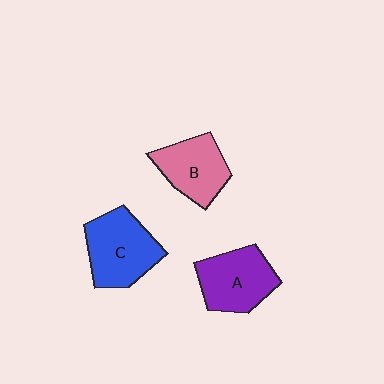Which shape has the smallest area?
Shape B (pink).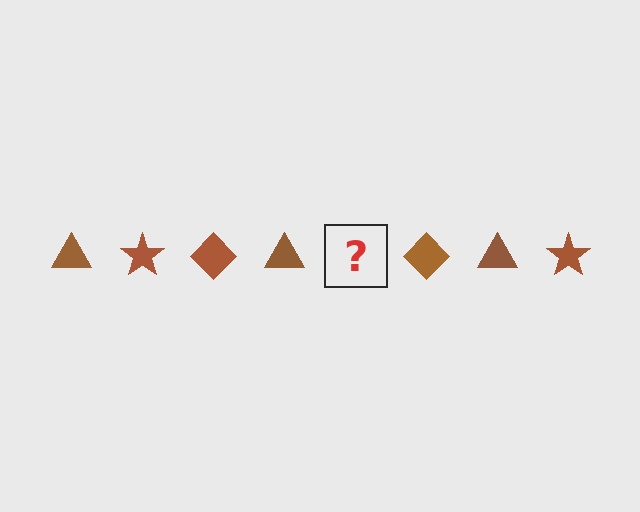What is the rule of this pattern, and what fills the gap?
The rule is that the pattern cycles through triangle, star, diamond shapes in brown. The gap should be filled with a brown star.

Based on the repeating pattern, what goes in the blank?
The blank should be a brown star.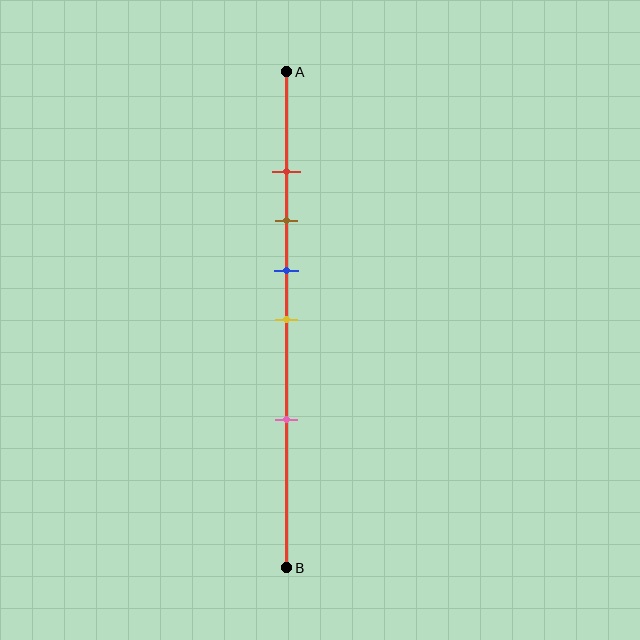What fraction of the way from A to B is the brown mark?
The brown mark is approximately 30% (0.3) of the way from A to B.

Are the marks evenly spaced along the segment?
No, the marks are not evenly spaced.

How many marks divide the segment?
There are 5 marks dividing the segment.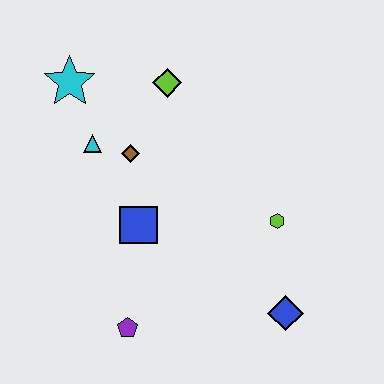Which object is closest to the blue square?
The brown diamond is closest to the blue square.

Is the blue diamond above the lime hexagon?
No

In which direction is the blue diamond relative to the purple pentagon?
The blue diamond is to the right of the purple pentagon.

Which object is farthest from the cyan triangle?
The blue diamond is farthest from the cyan triangle.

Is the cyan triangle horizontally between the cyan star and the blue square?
Yes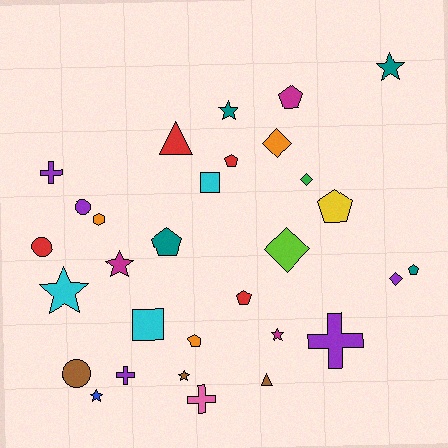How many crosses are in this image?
There are 4 crosses.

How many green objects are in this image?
There is 1 green object.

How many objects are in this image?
There are 30 objects.